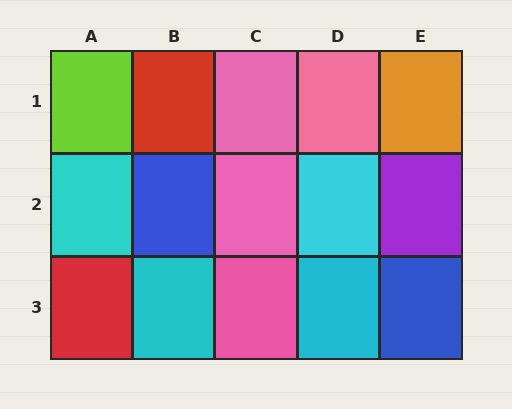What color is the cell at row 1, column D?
Pink.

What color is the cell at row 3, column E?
Blue.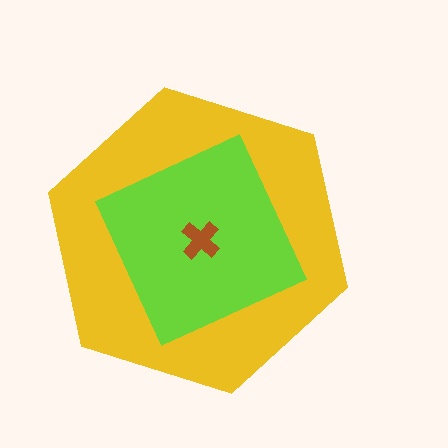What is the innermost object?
The brown cross.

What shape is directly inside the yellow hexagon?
The lime square.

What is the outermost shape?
The yellow hexagon.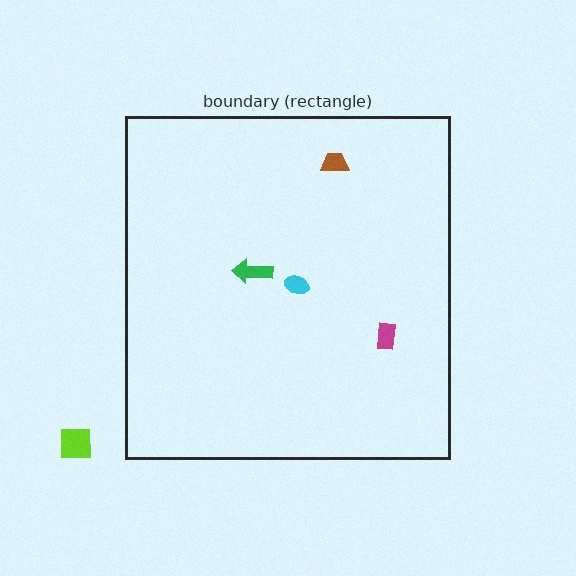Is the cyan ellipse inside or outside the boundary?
Inside.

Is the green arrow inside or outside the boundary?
Inside.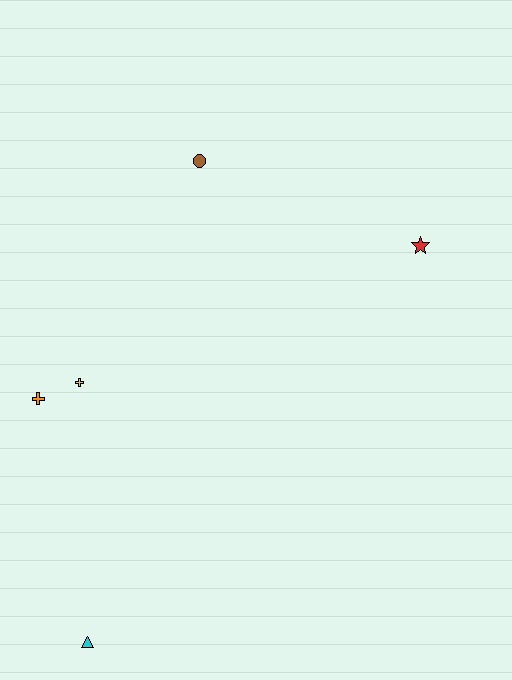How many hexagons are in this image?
There are no hexagons.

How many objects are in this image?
There are 5 objects.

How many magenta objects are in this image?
There are no magenta objects.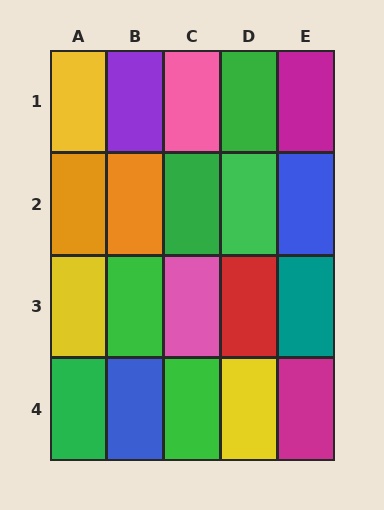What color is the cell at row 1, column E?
Magenta.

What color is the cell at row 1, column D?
Green.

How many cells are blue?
2 cells are blue.